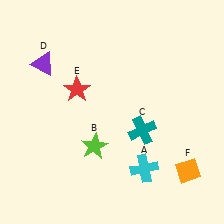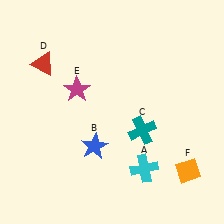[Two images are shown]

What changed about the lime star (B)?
In Image 1, B is lime. In Image 2, it changed to blue.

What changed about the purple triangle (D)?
In Image 1, D is purple. In Image 2, it changed to red.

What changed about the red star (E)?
In Image 1, E is red. In Image 2, it changed to magenta.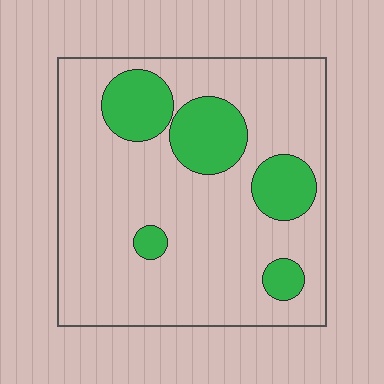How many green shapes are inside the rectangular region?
5.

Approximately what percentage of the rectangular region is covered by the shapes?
Approximately 20%.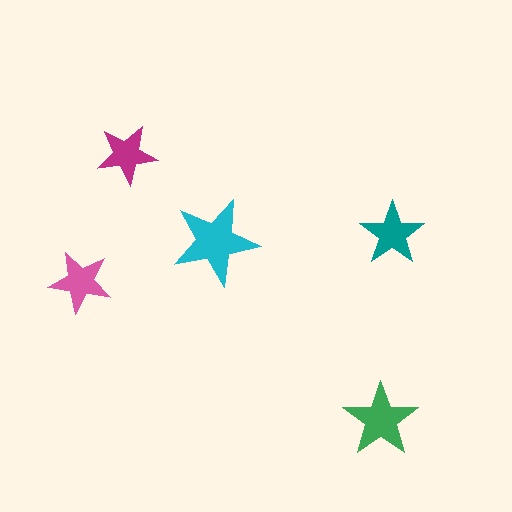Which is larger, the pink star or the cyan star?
The cyan one.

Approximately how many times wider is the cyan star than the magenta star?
About 1.5 times wider.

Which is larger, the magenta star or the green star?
The green one.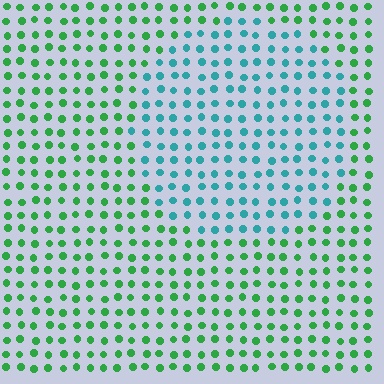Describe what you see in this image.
The image is filled with small green elements in a uniform arrangement. A circle-shaped region is visible where the elements are tinted to a slightly different hue, forming a subtle color boundary.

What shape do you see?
I see a circle.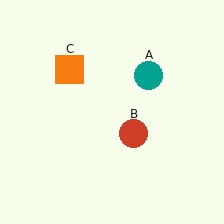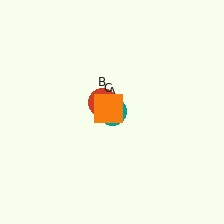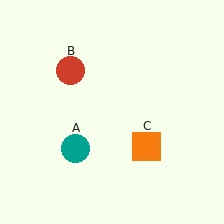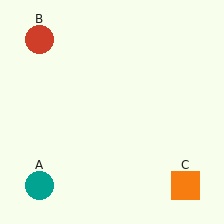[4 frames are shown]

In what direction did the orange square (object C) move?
The orange square (object C) moved down and to the right.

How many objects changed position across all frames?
3 objects changed position: teal circle (object A), red circle (object B), orange square (object C).